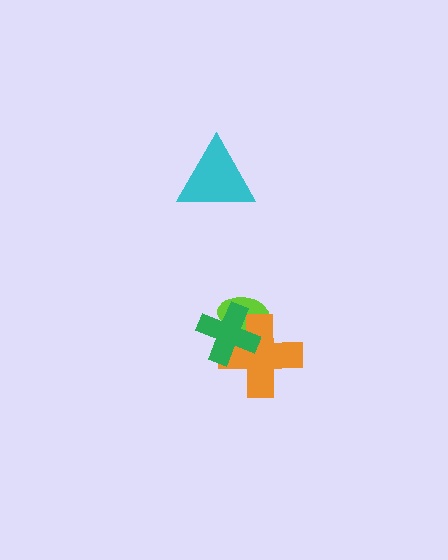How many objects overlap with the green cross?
2 objects overlap with the green cross.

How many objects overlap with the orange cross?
2 objects overlap with the orange cross.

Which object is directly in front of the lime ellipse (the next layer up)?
The orange cross is directly in front of the lime ellipse.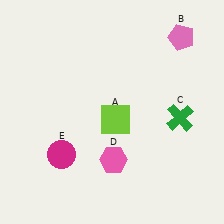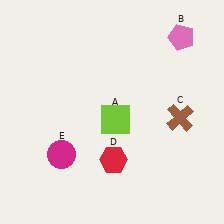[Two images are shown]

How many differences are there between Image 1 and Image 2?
There are 2 differences between the two images.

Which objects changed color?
C changed from green to brown. D changed from pink to red.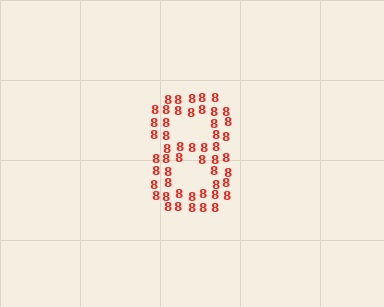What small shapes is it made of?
It is made of small digit 8's.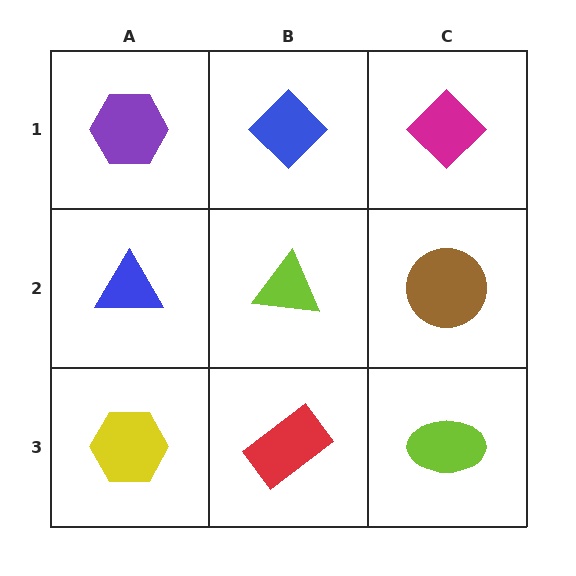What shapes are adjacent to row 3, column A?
A blue triangle (row 2, column A), a red rectangle (row 3, column B).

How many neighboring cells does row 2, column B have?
4.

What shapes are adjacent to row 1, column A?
A blue triangle (row 2, column A), a blue diamond (row 1, column B).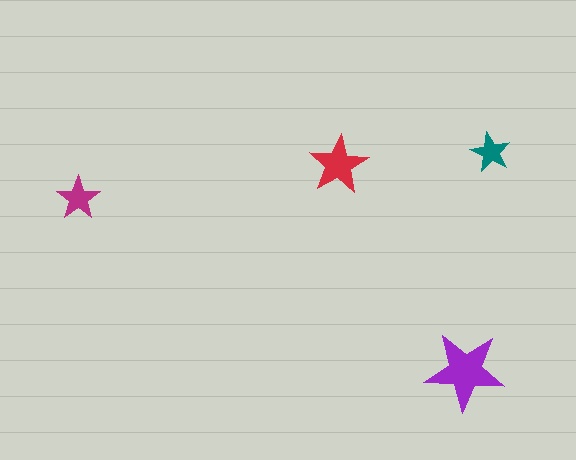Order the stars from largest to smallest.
the purple one, the red one, the magenta one, the teal one.